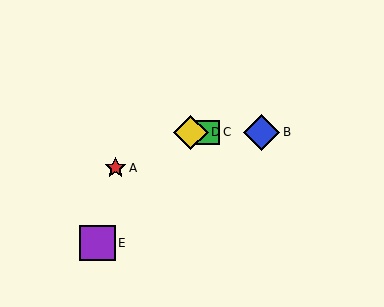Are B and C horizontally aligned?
Yes, both are at y≈132.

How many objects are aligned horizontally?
3 objects (B, C, D) are aligned horizontally.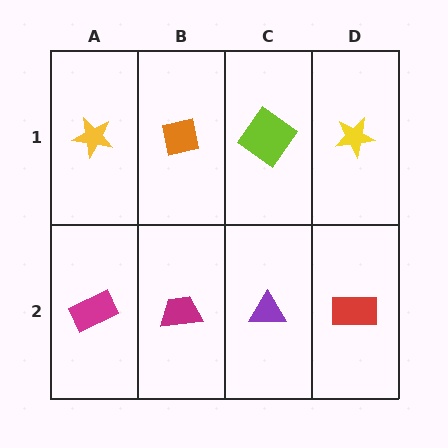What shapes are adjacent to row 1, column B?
A magenta trapezoid (row 2, column B), a yellow star (row 1, column A), a lime diamond (row 1, column C).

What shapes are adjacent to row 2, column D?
A yellow star (row 1, column D), a purple triangle (row 2, column C).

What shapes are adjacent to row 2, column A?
A yellow star (row 1, column A), a magenta trapezoid (row 2, column B).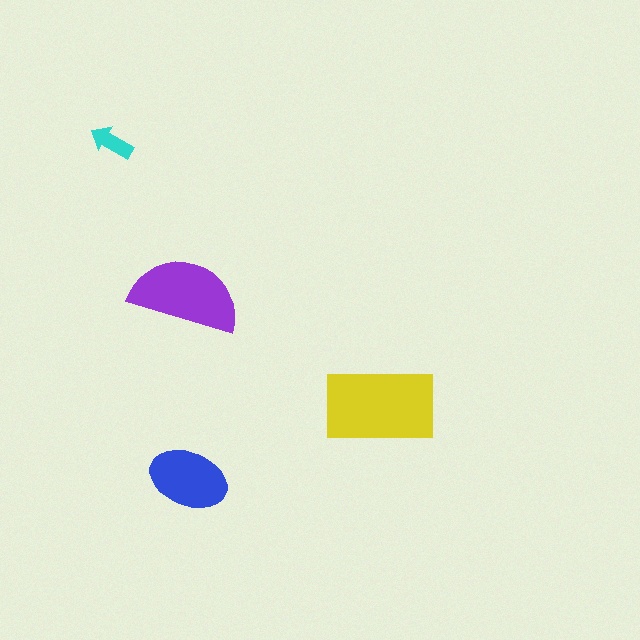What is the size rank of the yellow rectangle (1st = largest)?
1st.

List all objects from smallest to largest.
The cyan arrow, the blue ellipse, the purple semicircle, the yellow rectangle.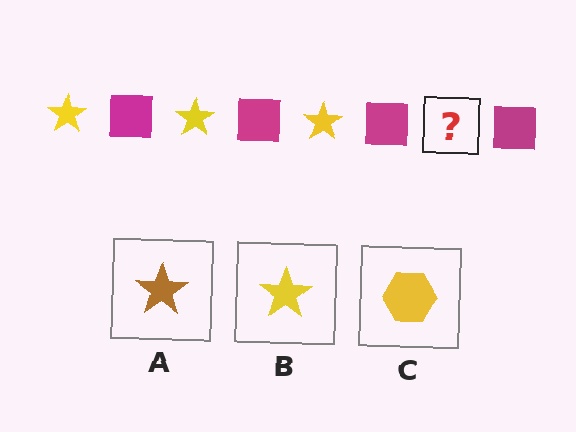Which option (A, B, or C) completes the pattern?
B.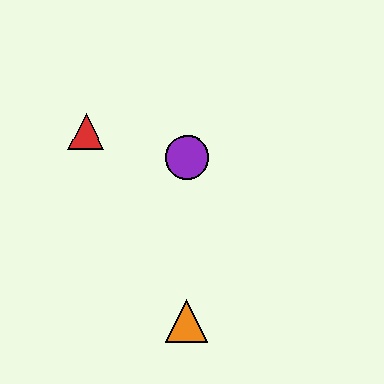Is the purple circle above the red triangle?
No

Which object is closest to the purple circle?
The red triangle is closest to the purple circle.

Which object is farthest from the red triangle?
The orange triangle is farthest from the red triangle.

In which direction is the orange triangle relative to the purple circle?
The orange triangle is below the purple circle.